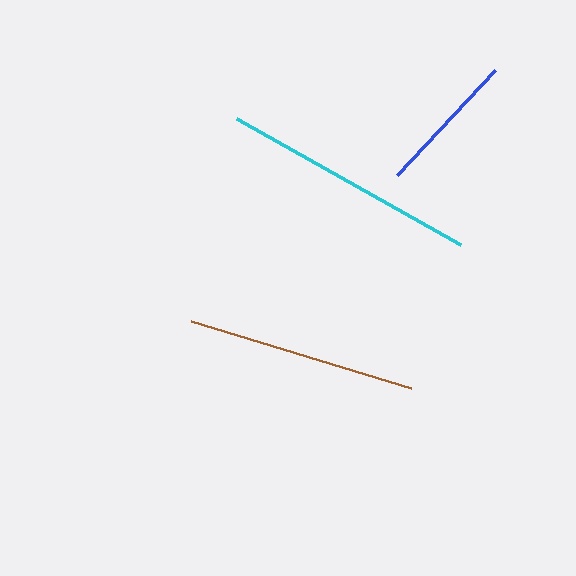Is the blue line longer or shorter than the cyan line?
The cyan line is longer than the blue line.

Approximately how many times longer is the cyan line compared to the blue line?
The cyan line is approximately 1.8 times the length of the blue line.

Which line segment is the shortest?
The blue line is the shortest at approximately 144 pixels.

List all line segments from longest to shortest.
From longest to shortest: cyan, brown, blue.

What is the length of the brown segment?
The brown segment is approximately 230 pixels long.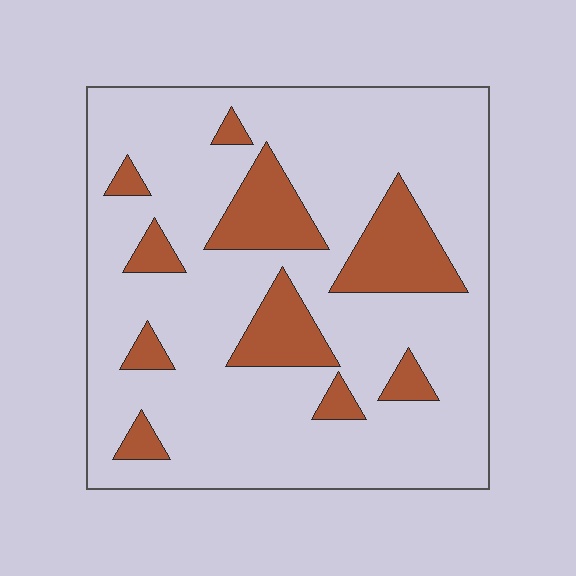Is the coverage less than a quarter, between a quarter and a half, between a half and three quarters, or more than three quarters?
Less than a quarter.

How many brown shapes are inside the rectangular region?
10.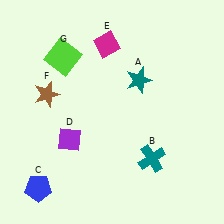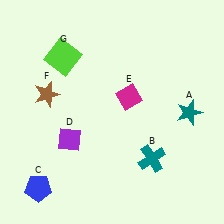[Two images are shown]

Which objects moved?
The objects that moved are: the teal star (A), the magenta diamond (E).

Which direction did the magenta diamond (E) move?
The magenta diamond (E) moved down.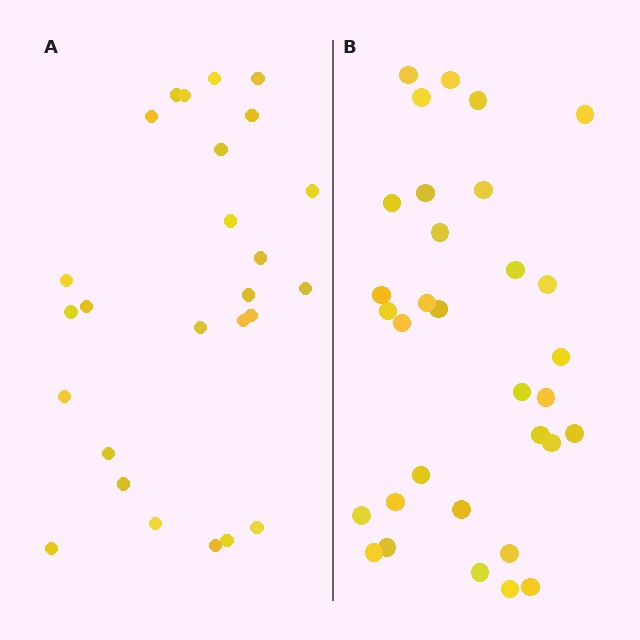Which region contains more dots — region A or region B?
Region B (the right region) has more dots.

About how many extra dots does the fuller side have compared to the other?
Region B has about 6 more dots than region A.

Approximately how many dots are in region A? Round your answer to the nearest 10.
About 30 dots. (The exact count is 26, which rounds to 30.)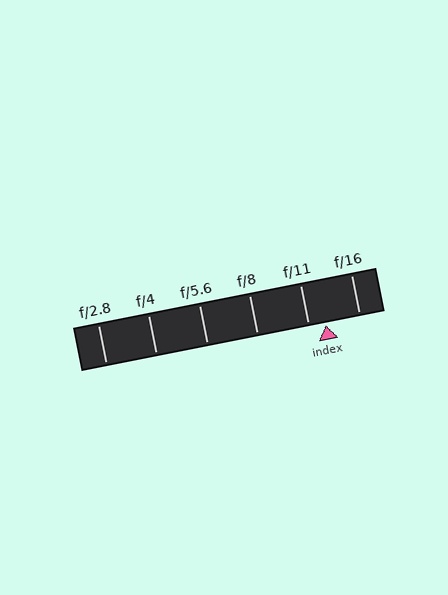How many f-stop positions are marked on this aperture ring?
There are 6 f-stop positions marked.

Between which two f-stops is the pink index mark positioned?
The index mark is between f/11 and f/16.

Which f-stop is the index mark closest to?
The index mark is closest to f/11.